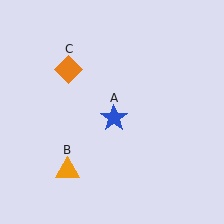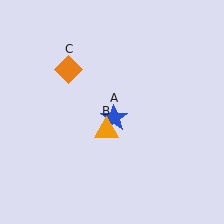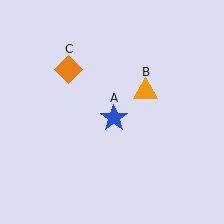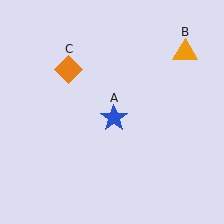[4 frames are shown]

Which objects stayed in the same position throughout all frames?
Blue star (object A) and orange diamond (object C) remained stationary.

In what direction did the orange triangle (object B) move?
The orange triangle (object B) moved up and to the right.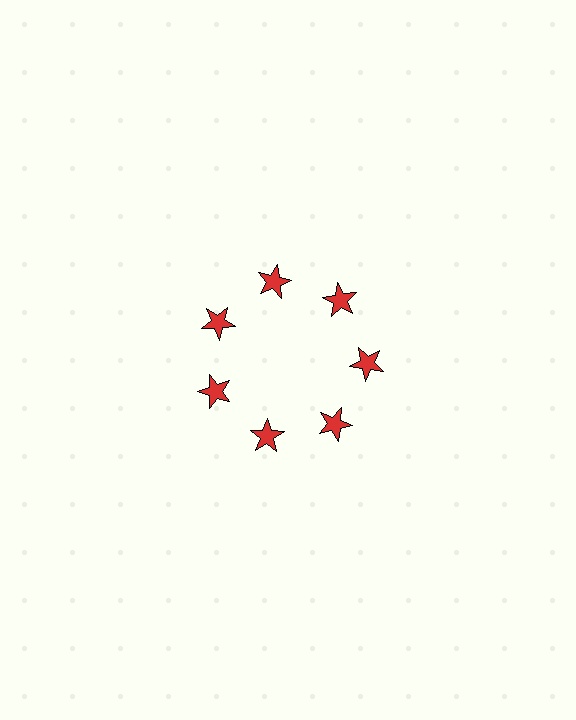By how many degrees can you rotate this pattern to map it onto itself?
The pattern maps onto itself every 51 degrees of rotation.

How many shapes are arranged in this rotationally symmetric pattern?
There are 7 shapes, arranged in 7 groups of 1.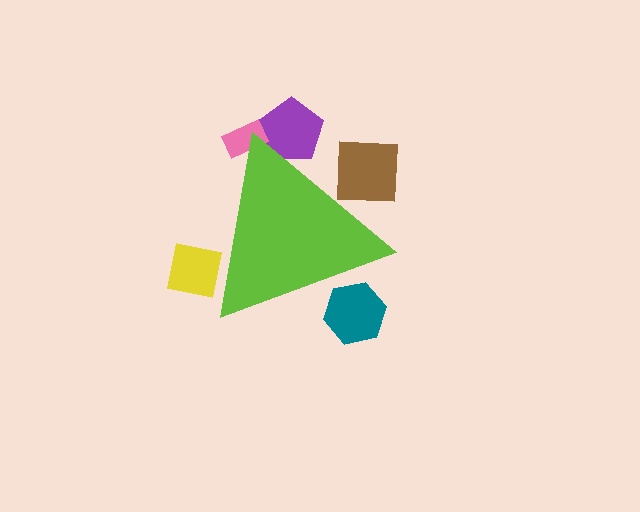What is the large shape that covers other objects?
A lime triangle.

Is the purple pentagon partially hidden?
Yes, the purple pentagon is partially hidden behind the lime triangle.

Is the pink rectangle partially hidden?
Yes, the pink rectangle is partially hidden behind the lime triangle.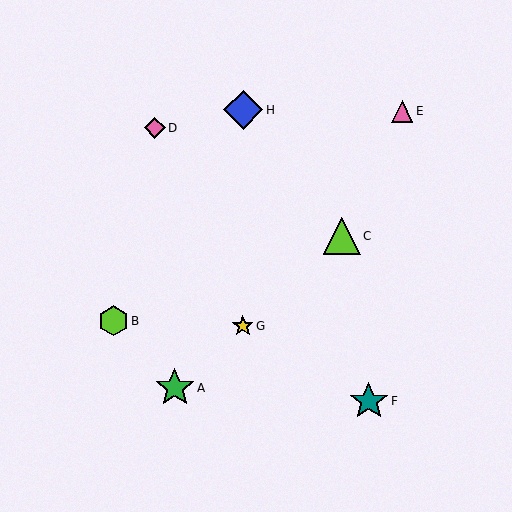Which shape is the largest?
The blue diamond (labeled H) is the largest.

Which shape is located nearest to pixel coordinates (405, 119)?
The pink triangle (labeled E) at (402, 112) is nearest to that location.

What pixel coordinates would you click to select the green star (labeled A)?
Click at (175, 388) to select the green star A.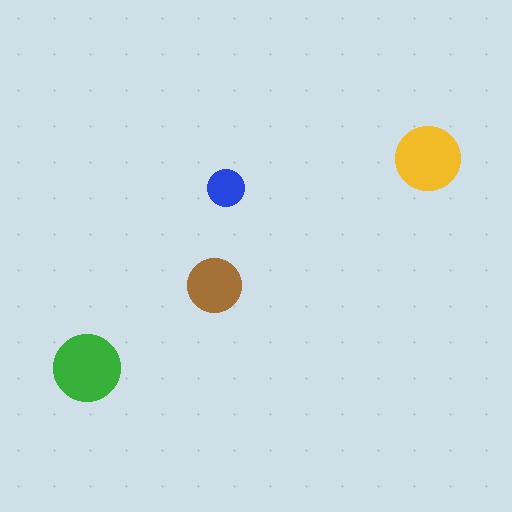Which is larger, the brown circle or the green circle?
The green one.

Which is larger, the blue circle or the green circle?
The green one.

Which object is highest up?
The yellow circle is topmost.